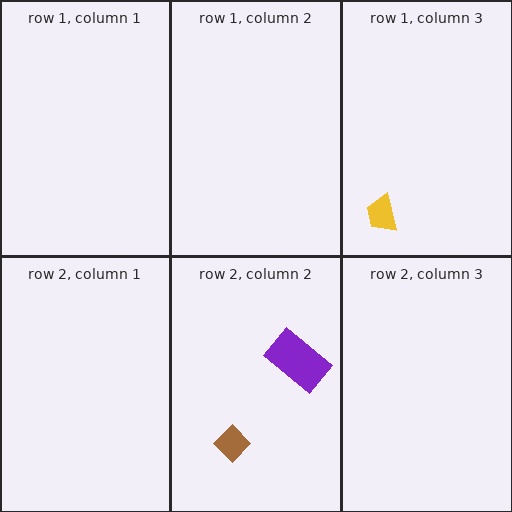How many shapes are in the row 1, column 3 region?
1.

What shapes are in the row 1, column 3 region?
The yellow trapezoid.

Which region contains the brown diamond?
The row 2, column 2 region.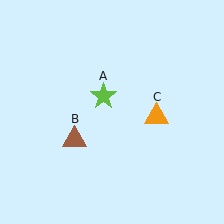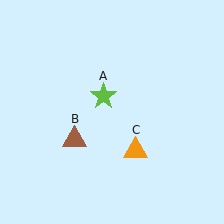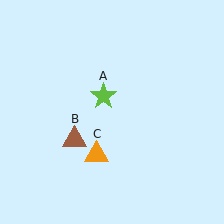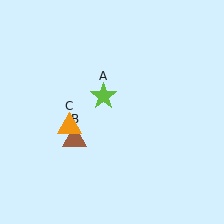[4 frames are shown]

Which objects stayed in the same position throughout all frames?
Lime star (object A) and brown triangle (object B) remained stationary.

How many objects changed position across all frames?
1 object changed position: orange triangle (object C).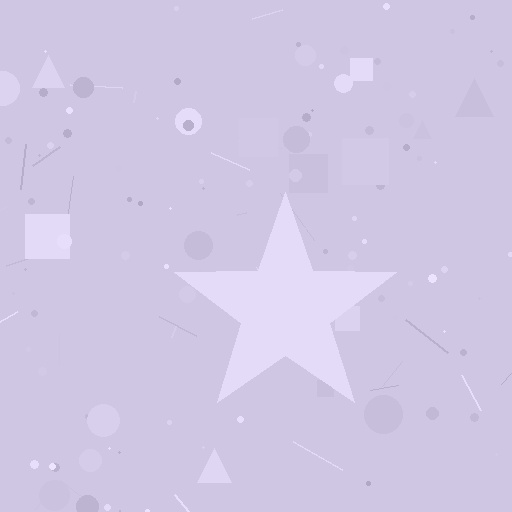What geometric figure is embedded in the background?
A star is embedded in the background.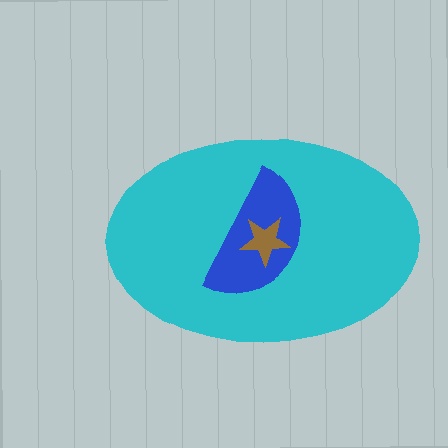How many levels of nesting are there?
3.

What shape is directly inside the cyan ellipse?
The blue semicircle.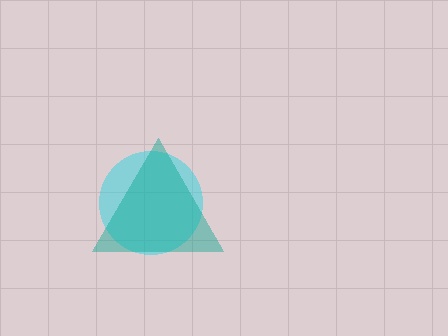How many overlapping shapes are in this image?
There are 2 overlapping shapes in the image.